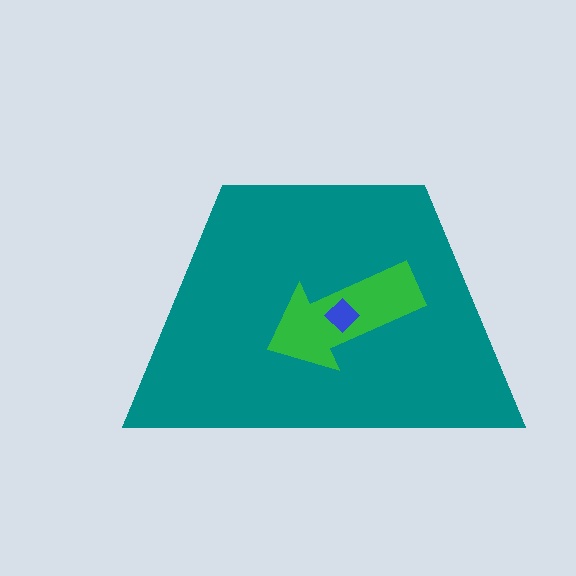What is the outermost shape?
The teal trapezoid.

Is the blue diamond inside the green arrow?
Yes.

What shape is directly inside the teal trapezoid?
The green arrow.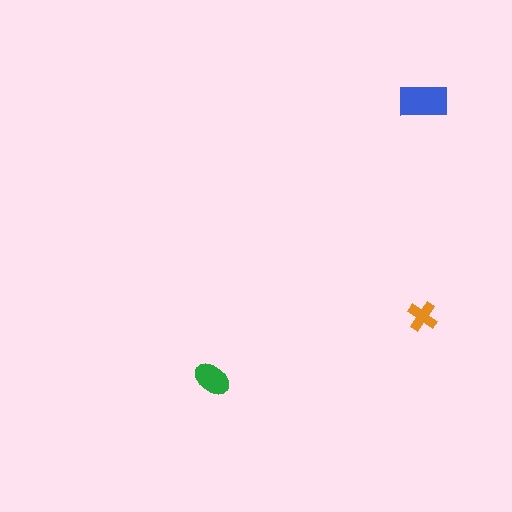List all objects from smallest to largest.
The orange cross, the green ellipse, the blue rectangle.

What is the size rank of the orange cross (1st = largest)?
3rd.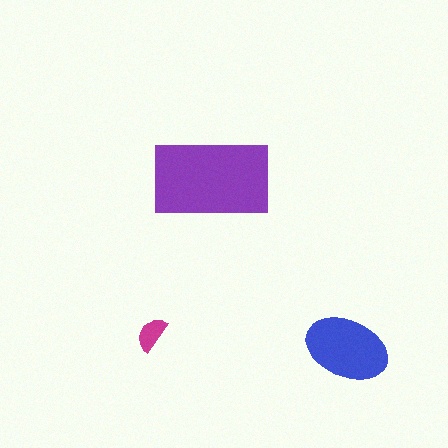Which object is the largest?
The purple rectangle.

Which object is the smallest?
The magenta semicircle.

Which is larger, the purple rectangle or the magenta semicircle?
The purple rectangle.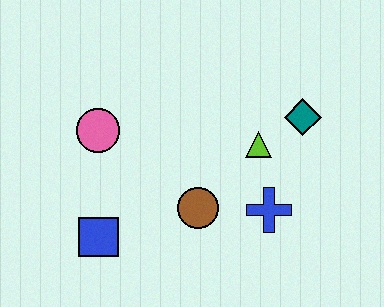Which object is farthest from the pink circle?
The teal diamond is farthest from the pink circle.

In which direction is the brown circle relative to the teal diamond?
The brown circle is to the left of the teal diamond.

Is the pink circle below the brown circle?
No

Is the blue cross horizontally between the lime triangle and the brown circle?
No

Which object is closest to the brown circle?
The blue cross is closest to the brown circle.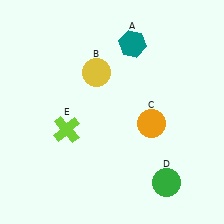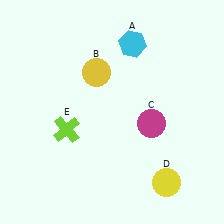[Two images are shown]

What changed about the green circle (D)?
In Image 1, D is green. In Image 2, it changed to yellow.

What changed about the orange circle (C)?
In Image 1, C is orange. In Image 2, it changed to magenta.